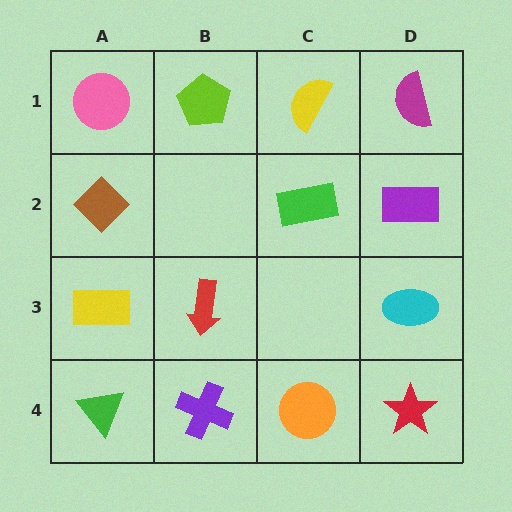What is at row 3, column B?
A red arrow.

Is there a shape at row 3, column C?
No, that cell is empty.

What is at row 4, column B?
A purple cross.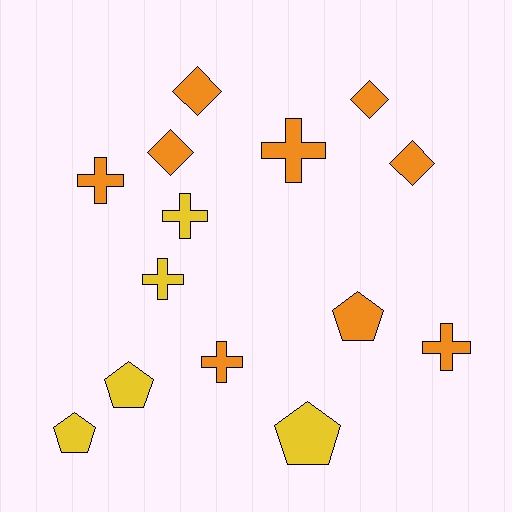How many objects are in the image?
There are 14 objects.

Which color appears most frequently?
Orange, with 9 objects.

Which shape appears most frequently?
Cross, with 6 objects.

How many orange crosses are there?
There are 4 orange crosses.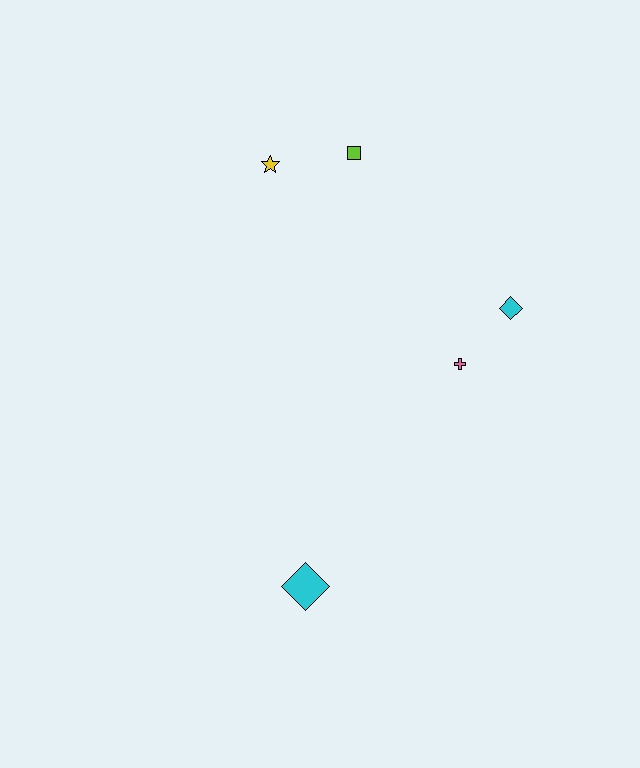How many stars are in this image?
There is 1 star.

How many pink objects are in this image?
There is 1 pink object.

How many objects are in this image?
There are 5 objects.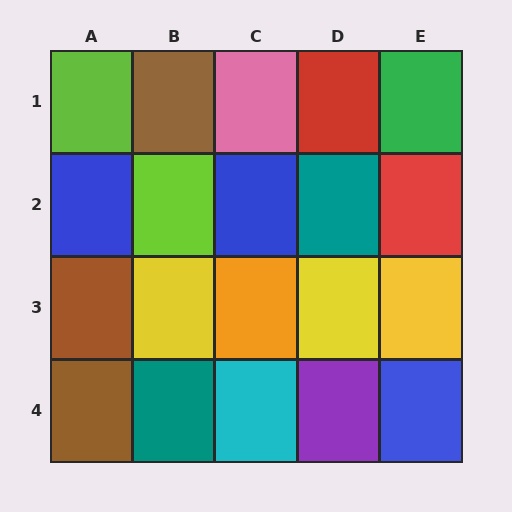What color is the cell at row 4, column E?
Blue.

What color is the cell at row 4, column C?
Cyan.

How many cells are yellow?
3 cells are yellow.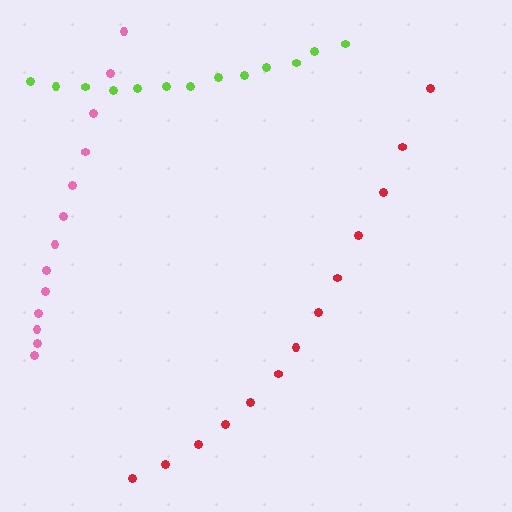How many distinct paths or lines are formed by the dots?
There are 3 distinct paths.